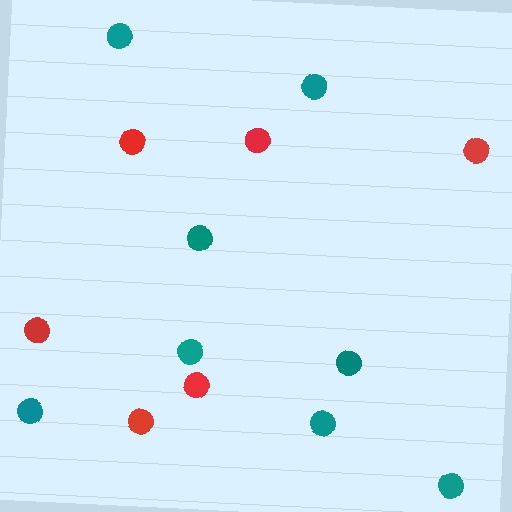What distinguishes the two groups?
There are 2 groups: one group of red circles (6) and one group of teal circles (8).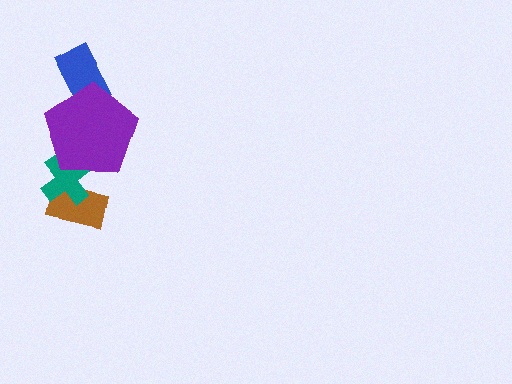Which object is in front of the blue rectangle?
The purple pentagon is in front of the blue rectangle.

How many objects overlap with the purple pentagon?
2 objects overlap with the purple pentagon.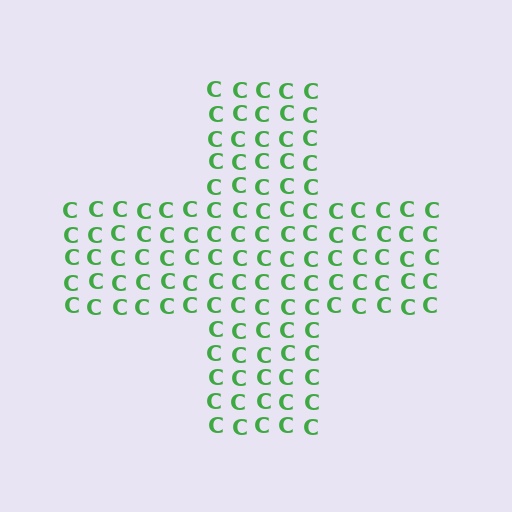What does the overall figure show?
The overall figure shows a cross.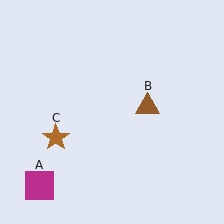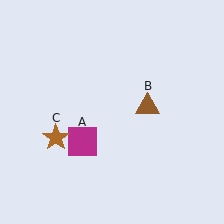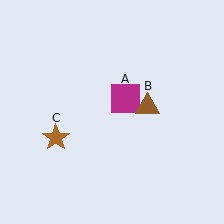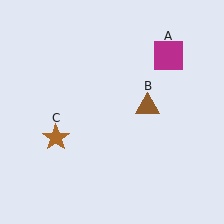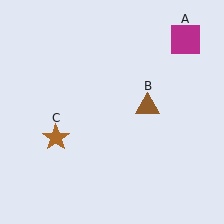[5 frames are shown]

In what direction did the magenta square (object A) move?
The magenta square (object A) moved up and to the right.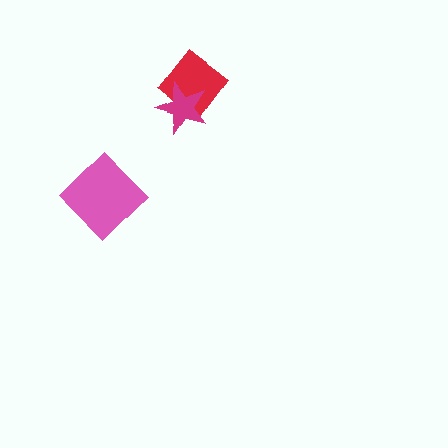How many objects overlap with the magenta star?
1 object overlaps with the magenta star.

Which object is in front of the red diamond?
The magenta star is in front of the red diamond.